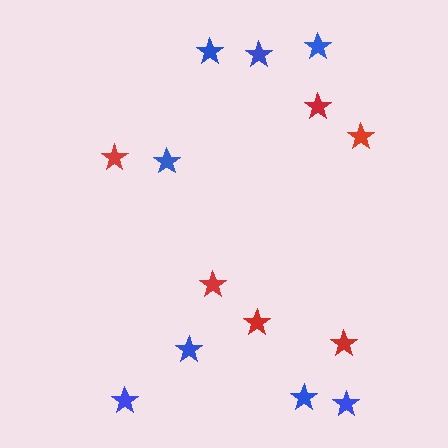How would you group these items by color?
There are 2 groups: one group of blue stars (8) and one group of red stars (6).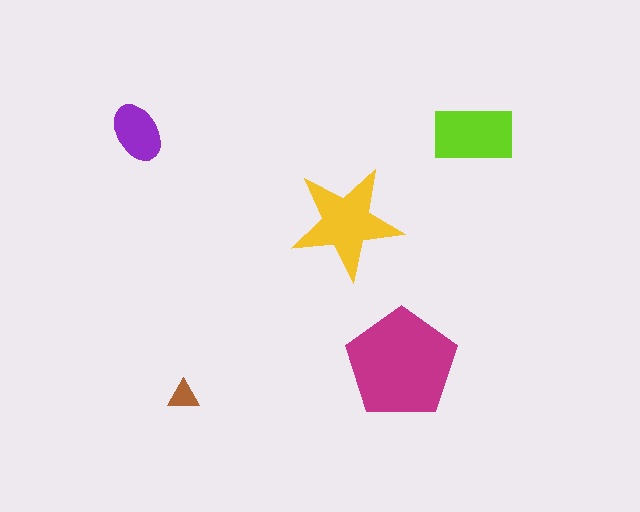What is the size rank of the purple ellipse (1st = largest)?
4th.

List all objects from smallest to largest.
The brown triangle, the purple ellipse, the lime rectangle, the yellow star, the magenta pentagon.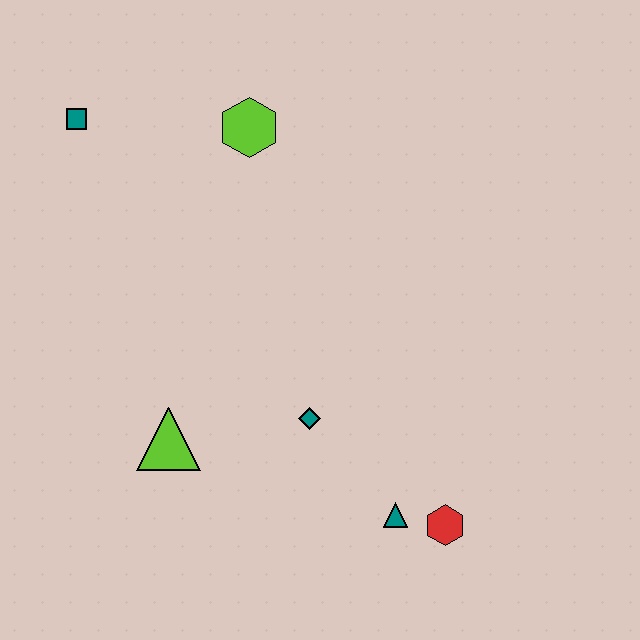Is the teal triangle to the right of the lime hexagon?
Yes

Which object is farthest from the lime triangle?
The teal square is farthest from the lime triangle.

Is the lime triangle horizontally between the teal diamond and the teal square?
Yes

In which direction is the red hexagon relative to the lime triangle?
The red hexagon is to the right of the lime triangle.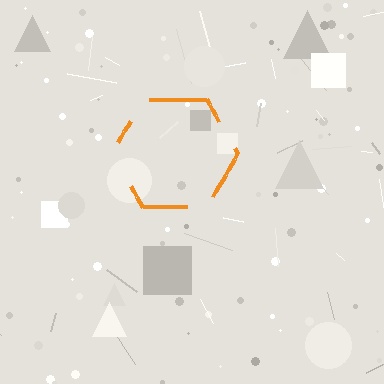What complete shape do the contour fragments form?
The contour fragments form a hexagon.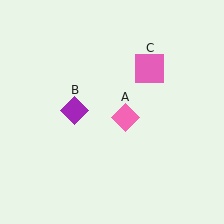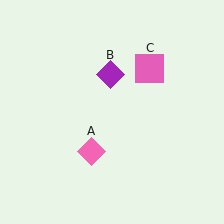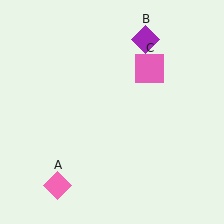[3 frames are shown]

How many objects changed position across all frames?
2 objects changed position: pink diamond (object A), purple diamond (object B).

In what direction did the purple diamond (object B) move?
The purple diamond (object B) moved up and to the right.